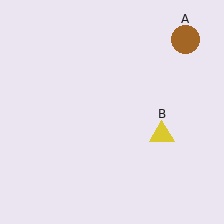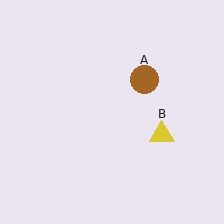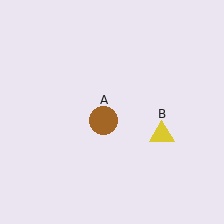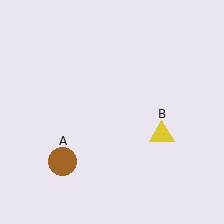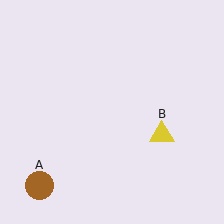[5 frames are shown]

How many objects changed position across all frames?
1 object changed position: brown circle (object A).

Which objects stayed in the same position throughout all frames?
Yellow triangle (object B) remained stationary.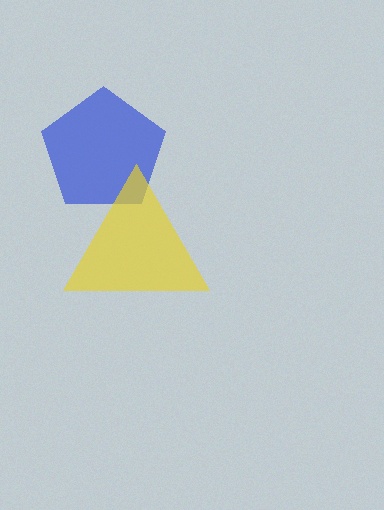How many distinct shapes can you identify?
There are 2 distinct shapes: a blue pentagon, a yellow triangle.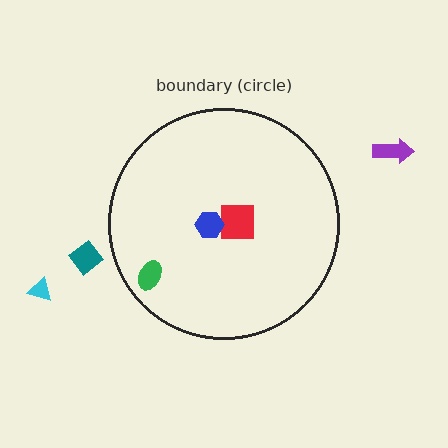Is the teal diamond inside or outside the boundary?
Outside.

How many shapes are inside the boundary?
3 inside, 3 outside.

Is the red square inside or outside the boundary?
Inside.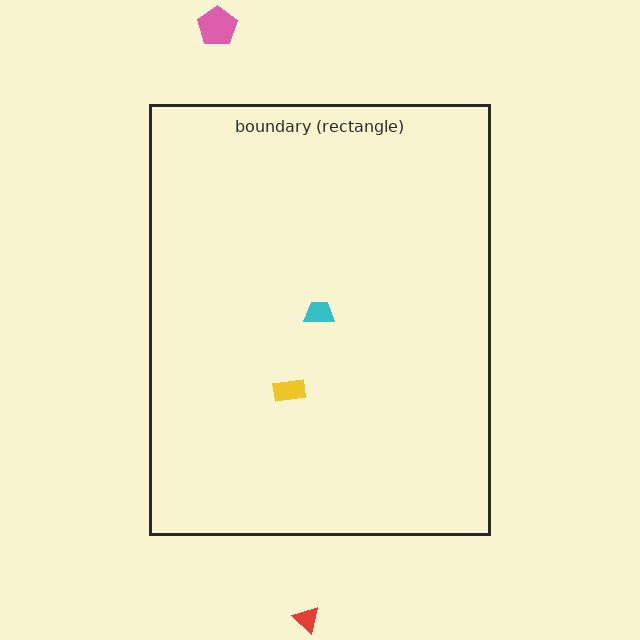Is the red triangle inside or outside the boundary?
Outside.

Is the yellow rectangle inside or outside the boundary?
Inside.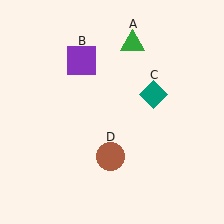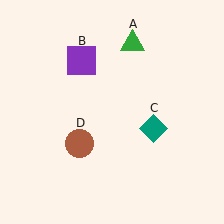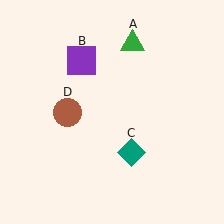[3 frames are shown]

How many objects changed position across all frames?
2 objects changed position: teal diamond (object C), brown circle (object D).